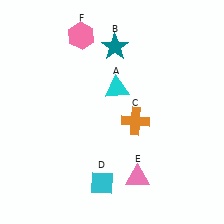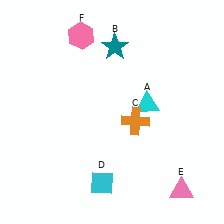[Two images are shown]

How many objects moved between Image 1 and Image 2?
2 objects moved between the two images.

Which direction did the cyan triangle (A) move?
The cyan triangle (A) moved right.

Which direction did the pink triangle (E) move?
The pink triangle (E) moved right.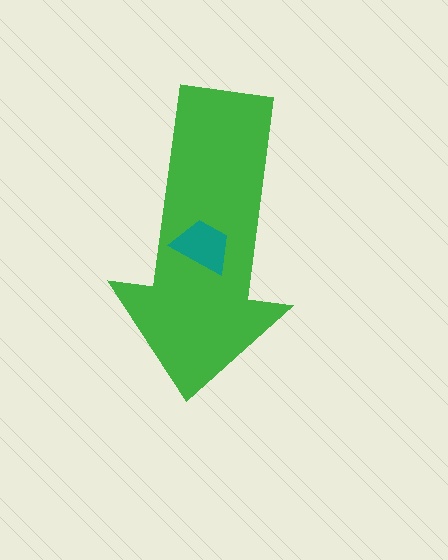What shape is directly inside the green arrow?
The teal trapezoid.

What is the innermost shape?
The teal trapezoid.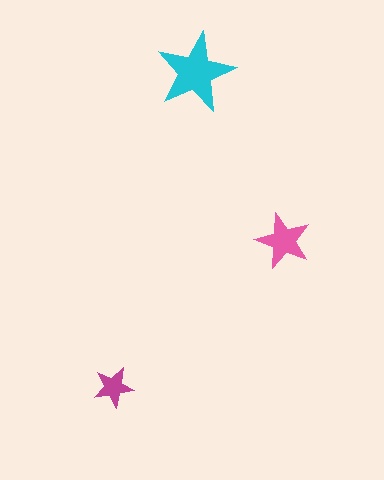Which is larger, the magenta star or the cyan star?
The cyan one.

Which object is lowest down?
The magenta star is bottommost.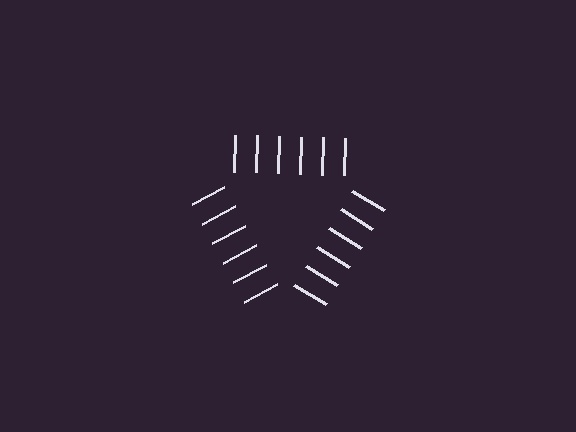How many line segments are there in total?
18 — 6 along each of the 3 edges.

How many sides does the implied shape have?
3 sides — the line-ends trace a triangle.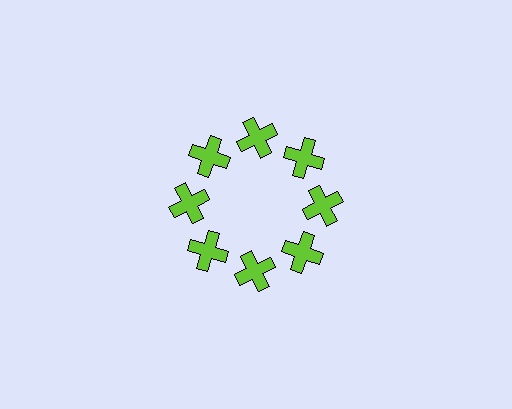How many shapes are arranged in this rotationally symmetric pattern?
There are 8 shapes, arranged in 8 groups of 1.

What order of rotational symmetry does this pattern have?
This pattern has 8-fold rotational symmetry.